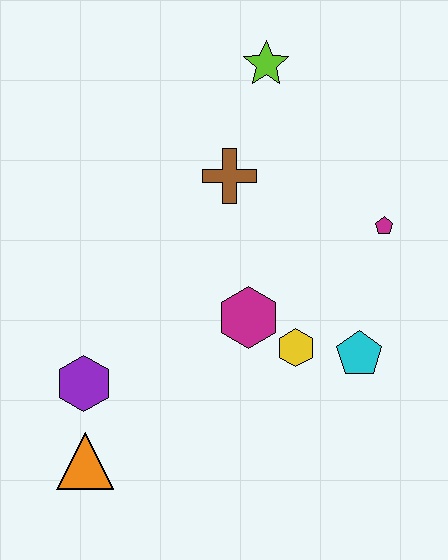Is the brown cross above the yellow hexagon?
Yes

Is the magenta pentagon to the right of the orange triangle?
Yes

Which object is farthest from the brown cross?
The orange triangle is farthest from the brown cross.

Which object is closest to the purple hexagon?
The orange triangle is closest to the purple hexagon.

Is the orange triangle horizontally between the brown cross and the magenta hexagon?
No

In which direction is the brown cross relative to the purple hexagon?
The brown cross is above the purple hexagon.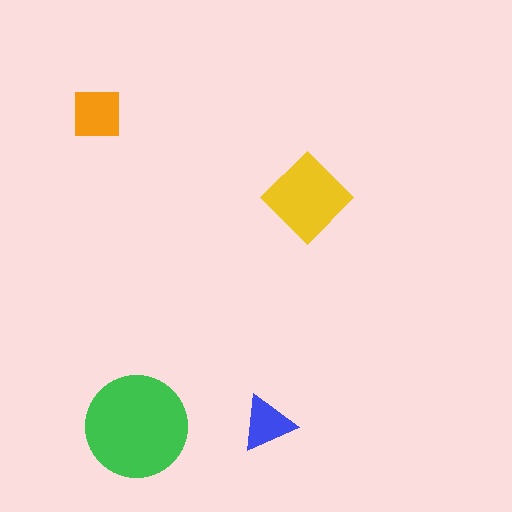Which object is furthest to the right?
The yellow diamond is rightmost.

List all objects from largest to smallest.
The green circle, the yellow diamond, the orange square, the blue triangle.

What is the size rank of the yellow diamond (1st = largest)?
2nd.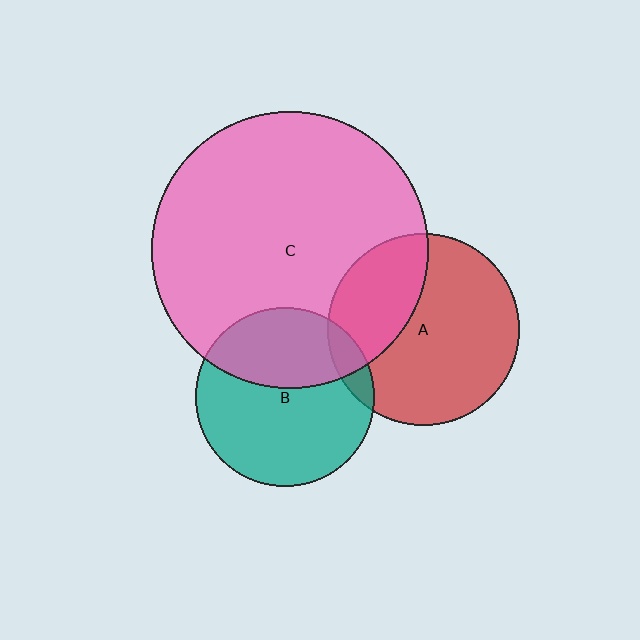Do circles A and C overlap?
Yes.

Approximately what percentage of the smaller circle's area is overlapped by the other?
Approximately 30%.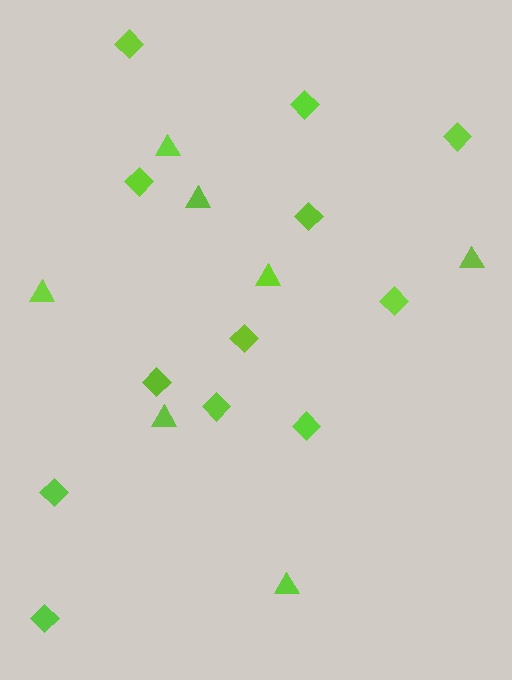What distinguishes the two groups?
There are 2 groups: one group of diamonds (12) and one group of triangles (7).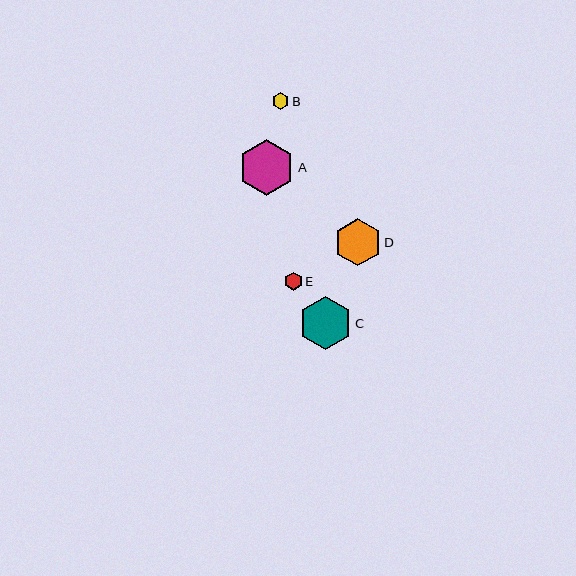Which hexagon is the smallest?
Hexagon B is the smallest with a size of approximately 16 pixels.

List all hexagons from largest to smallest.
From largest to smallest: A, C, D, E, B.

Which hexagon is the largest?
Hexagon A is the largest with a size of approximately 55 pixels.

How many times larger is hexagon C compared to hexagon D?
Hexagon C is approximately 1.1 times the size of hexagon D.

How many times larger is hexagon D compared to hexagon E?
Hexagon D is approximately 2.7 times the size of hexagon E.